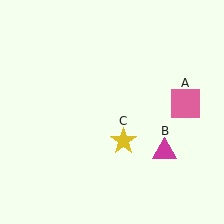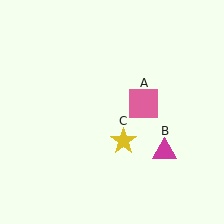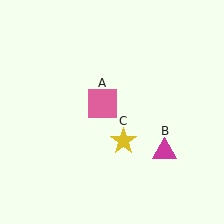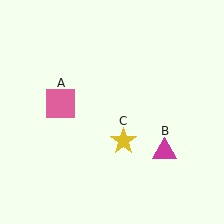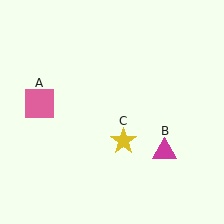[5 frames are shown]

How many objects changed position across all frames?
1 object changed position: pink square (object A).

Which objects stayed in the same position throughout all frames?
Magenta triangle (object B) and yellow star (object C) remained stationary.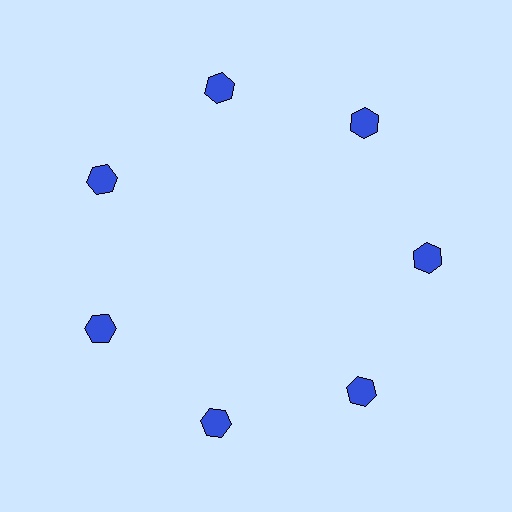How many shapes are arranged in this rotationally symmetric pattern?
There are 7 shapes, arranged in 7 groups of 1.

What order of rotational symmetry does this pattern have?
This pattern has 7-fold rotational symmetry.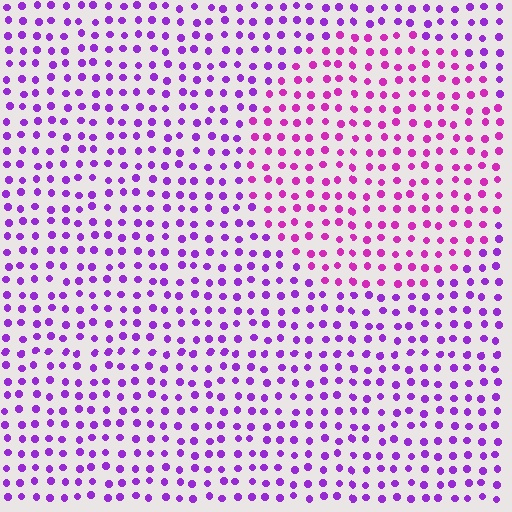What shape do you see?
I see a circle.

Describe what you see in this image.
The image is filled with small purple elements in a uniform arrangement. A circle-shaped region is visible where the elements are tinted to a slightly different hue, forming a subtle color boundary.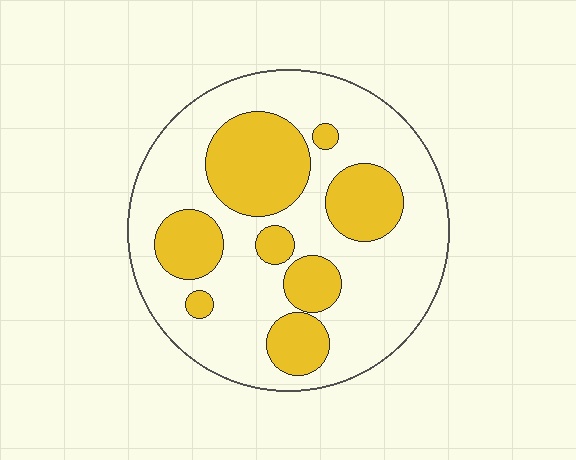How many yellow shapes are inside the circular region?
8.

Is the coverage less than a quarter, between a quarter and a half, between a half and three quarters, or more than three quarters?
Between a quarter and a half.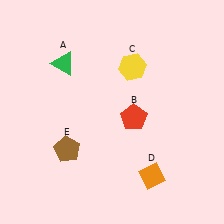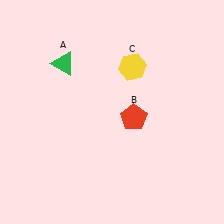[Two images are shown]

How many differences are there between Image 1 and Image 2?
There are 2 differences between the two images.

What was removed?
The orange diamond (D), the brown pentagon (E) were removed in Image 2.